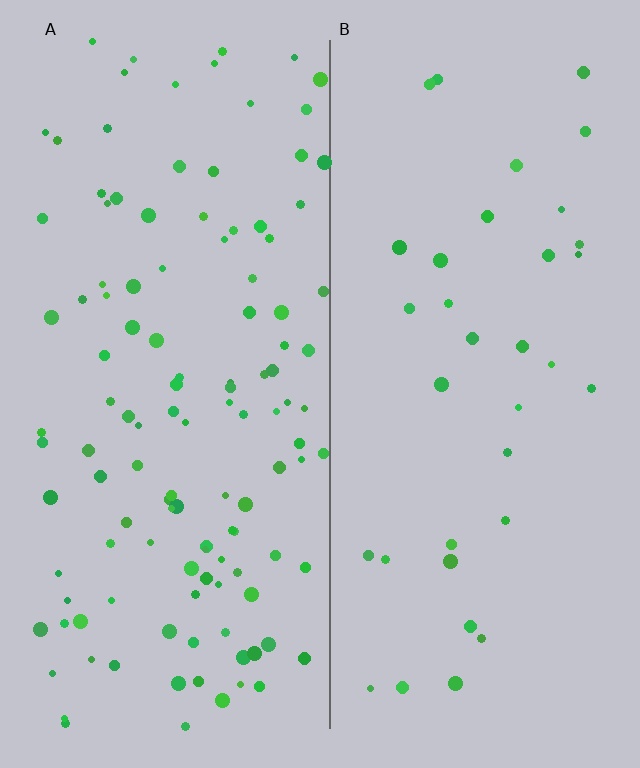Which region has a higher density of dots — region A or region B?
A (the left).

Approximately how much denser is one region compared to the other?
Approximately 3.4× — region A over region B.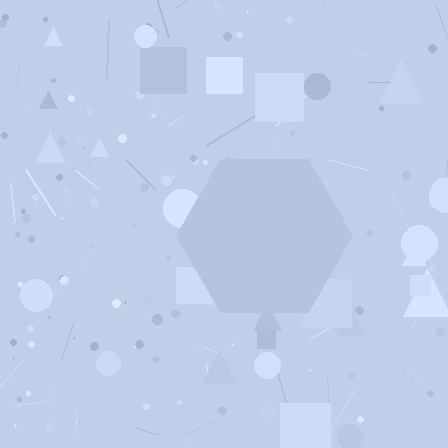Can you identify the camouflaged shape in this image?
The camouflaged shape is a hexagon.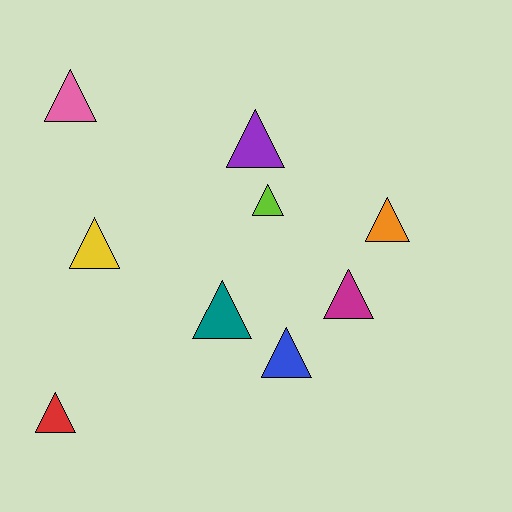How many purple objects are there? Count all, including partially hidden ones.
There is 1 purple object.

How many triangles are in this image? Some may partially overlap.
There are 9 triangles.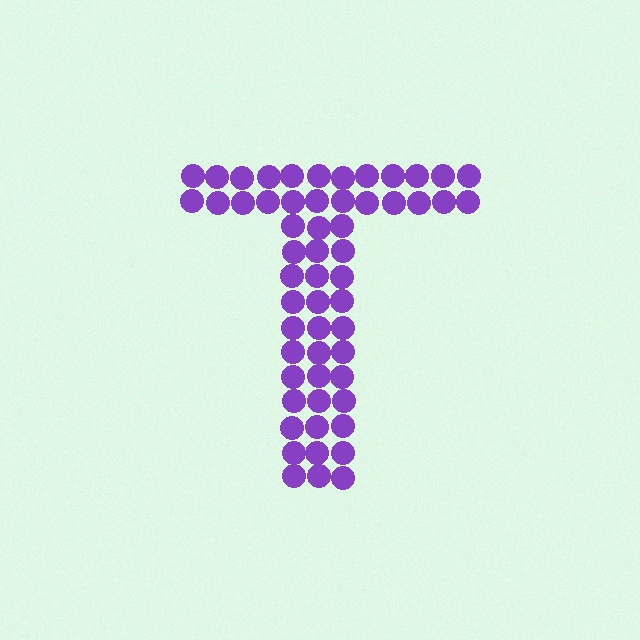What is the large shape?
The large shape is the letter T.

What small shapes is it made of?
It is made of small circles.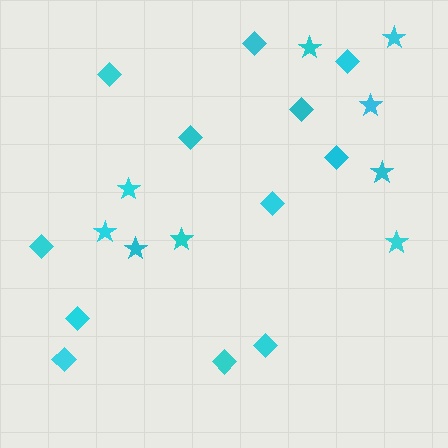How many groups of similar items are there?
There are 2 groups: one group of diamonds (12) and one group of stars (9).